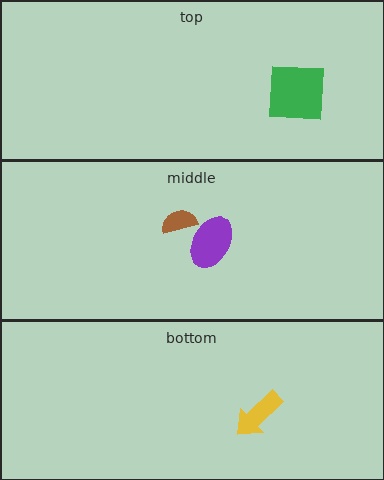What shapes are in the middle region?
The purple ellipse, the brown semicircle.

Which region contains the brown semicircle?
The middle region.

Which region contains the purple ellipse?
The middle region.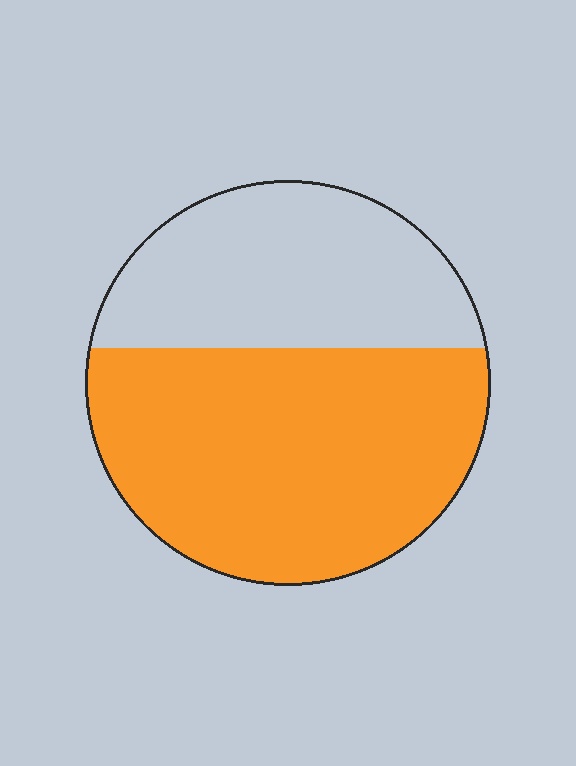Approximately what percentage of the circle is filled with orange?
Approximately 60%.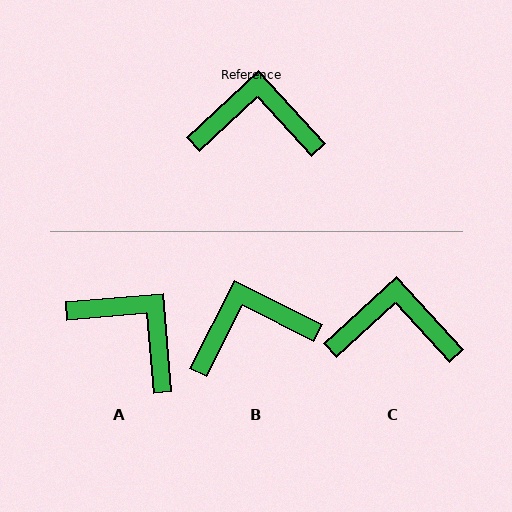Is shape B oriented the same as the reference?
No, it is off by about 20 degrees.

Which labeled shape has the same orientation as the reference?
C.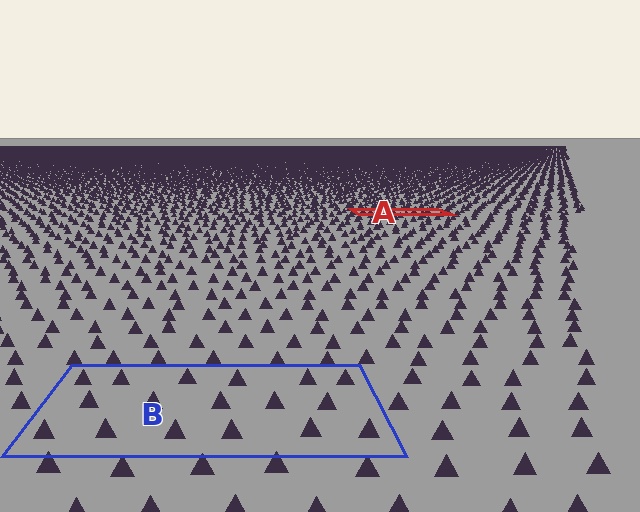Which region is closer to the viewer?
Region B is closer. The texture elements there are larger and more spread out.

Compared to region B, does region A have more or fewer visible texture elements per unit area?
Region A has more texture elements per unit area — they are packed more densely because it is farther away.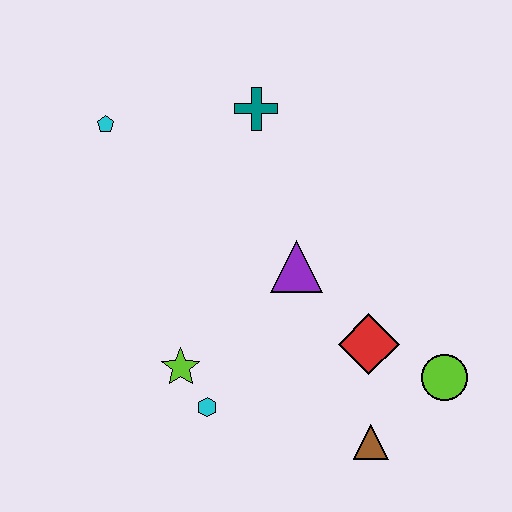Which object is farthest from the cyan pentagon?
The lime circle is farthest from the cyan pentagon.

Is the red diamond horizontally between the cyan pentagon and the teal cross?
No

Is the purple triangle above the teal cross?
No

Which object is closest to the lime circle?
The red diamond is closest to the lime circle.